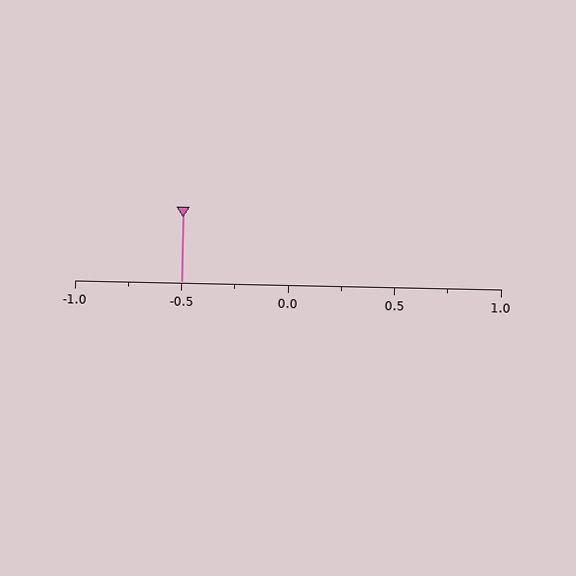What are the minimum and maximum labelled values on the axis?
The axis runs from -1.0 to 1.0.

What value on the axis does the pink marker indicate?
The marker indicates approximately -0.5.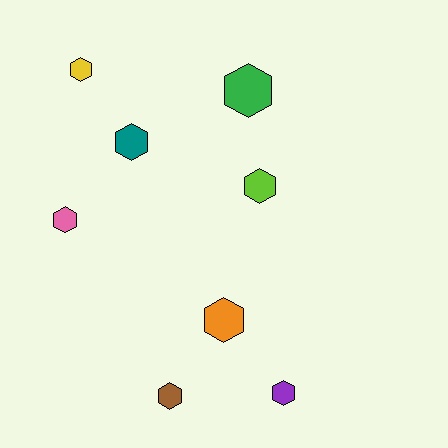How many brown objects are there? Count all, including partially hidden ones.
There is 1 brown object.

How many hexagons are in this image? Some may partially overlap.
There are 8 hexagons.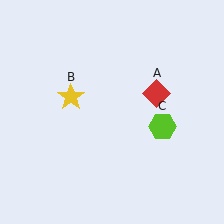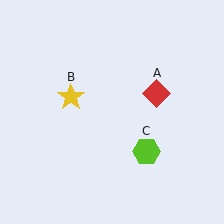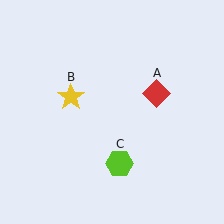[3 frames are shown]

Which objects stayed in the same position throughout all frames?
Red diamond (object A) and yellow star (object B) remained stationary.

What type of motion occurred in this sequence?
The lime hexagon (object C) rotated clockwise around the center of the scene.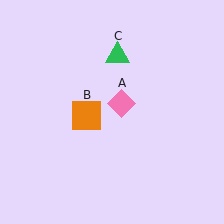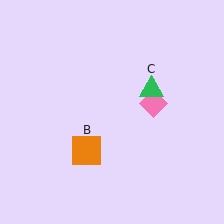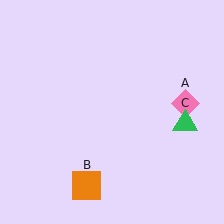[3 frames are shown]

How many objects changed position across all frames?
3 objects changed position: pink diamond (object A), orange square (object B), green triangle (object C).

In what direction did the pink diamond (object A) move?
The pink diamond (object A) moved right.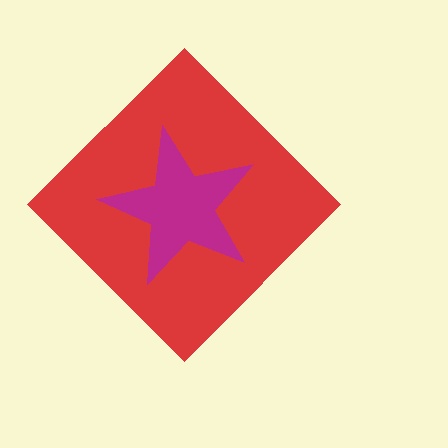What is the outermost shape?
The red diamond.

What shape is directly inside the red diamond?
The magenta star.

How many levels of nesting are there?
2.